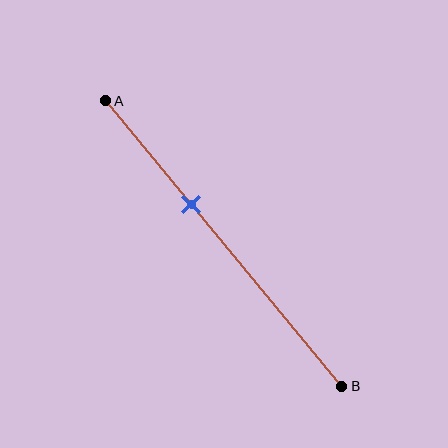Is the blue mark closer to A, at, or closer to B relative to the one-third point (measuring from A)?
The blue mark is approximately at the one-third point of segment AB.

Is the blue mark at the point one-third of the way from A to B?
Yes, the mark is approximately at the one-third point.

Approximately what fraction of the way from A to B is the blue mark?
The blue mark is approximately 35% of the way from A to B.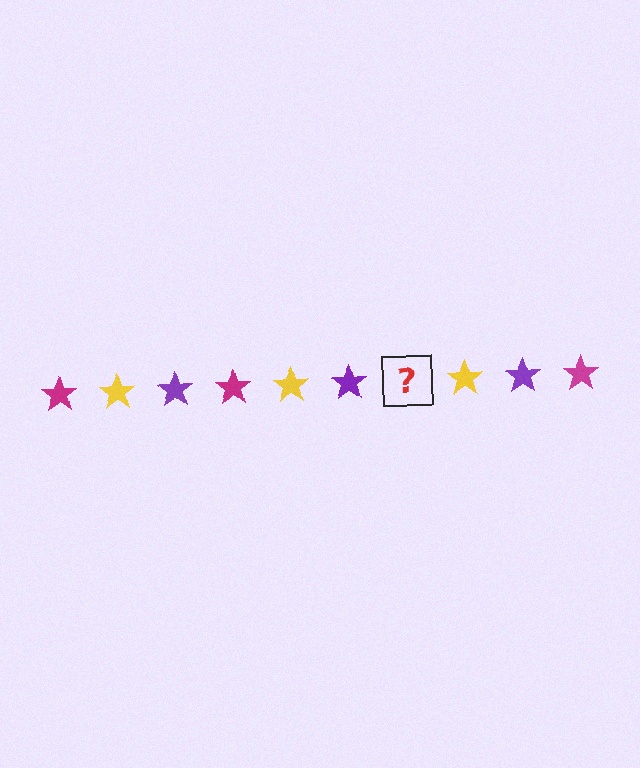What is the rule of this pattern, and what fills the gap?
The rule is that the pattern cycles through magenta, yellow, purple stars. The gap should be filled with a magenta star.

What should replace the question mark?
The question mark should be replaced with a magenta star.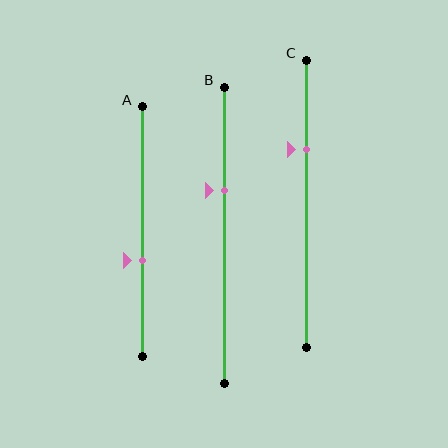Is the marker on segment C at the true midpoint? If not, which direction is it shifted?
No, the marker on segment C is shifted upward by about 19% of the segment length.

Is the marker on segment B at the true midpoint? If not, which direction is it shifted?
No, the marker on segment B is shifted upward by about 15% of the segment length.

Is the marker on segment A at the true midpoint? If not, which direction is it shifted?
No, the marker on segment A is shifted downward by about 11% of the segment length.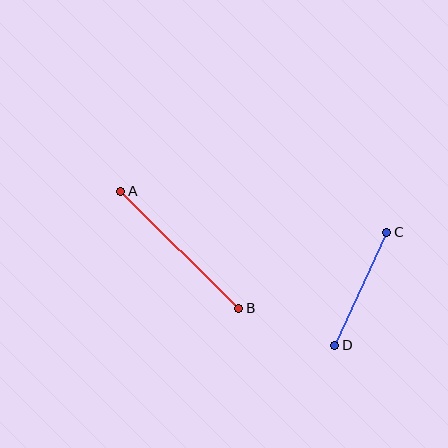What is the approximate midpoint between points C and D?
The midpoint is at approximately (361, 289) pixels.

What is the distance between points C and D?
The distance is approximately 124 pixels.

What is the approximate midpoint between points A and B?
The midpoint is at approximately (180, 250) pixels.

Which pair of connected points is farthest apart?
Points A and B are farthest apart.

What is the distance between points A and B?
The distance is approximately 166 pixels.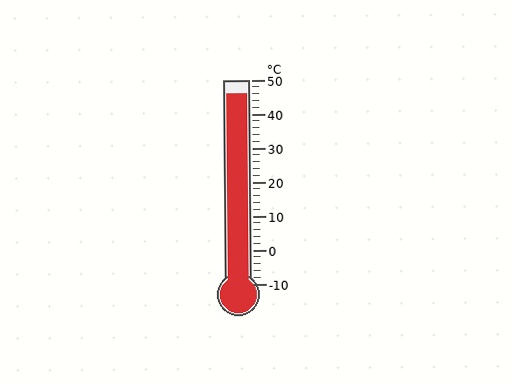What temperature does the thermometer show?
The thermometer shows approximately 46°C.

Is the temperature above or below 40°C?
The temperature is above 40°C.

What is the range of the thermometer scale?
The thermometer scale ranges from -10°C to 50°C.